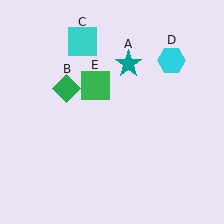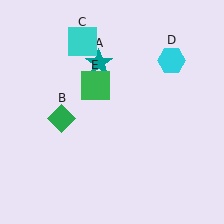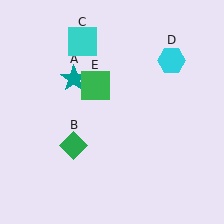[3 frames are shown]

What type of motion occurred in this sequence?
The teal star (object A), green diamond (object B) rotated counterclockwise around the center of the scene.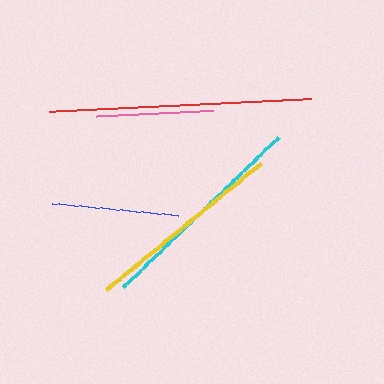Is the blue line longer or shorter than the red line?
The red line is longer than the blue line.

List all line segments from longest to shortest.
From longest to shortest: red, cyan, yellow, blue, pink.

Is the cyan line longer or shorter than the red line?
The red line is longer than the cyan line.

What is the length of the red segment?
The red segment is approximately 263 pixels long.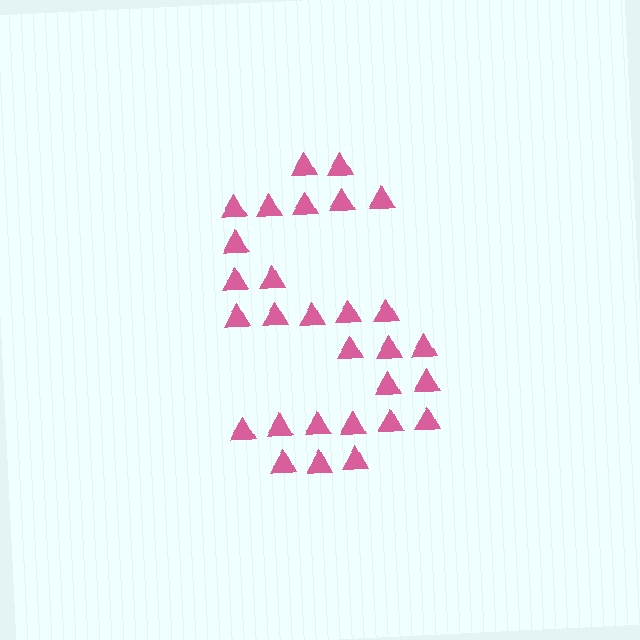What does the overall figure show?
The overall figure shows the letter S.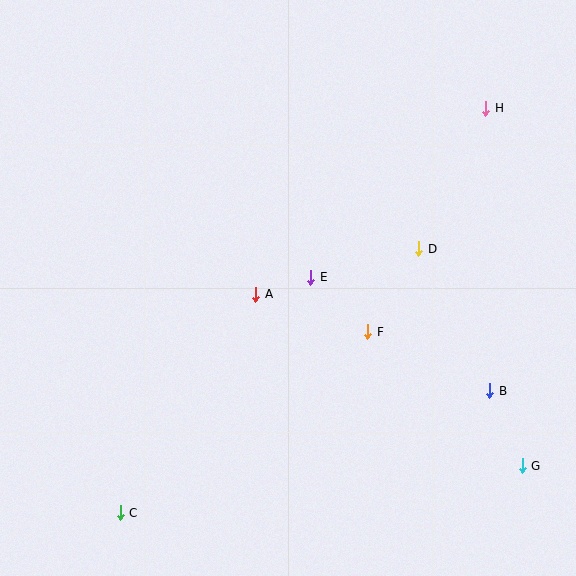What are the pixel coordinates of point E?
Point E is at (311, 277).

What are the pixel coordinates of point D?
Point D is at (419, 249).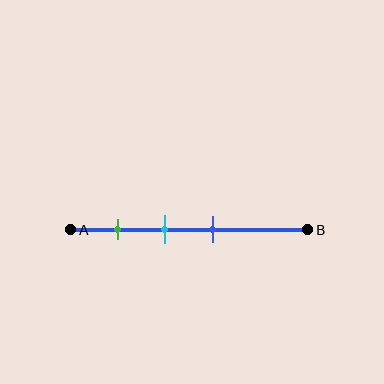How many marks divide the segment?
There are 3 marks dividing the segment.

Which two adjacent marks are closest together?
The cyan and blue marks are the closest adjacent pair.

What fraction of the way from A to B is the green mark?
The green mark is approximately 20% (0.2) of the way from A to B.